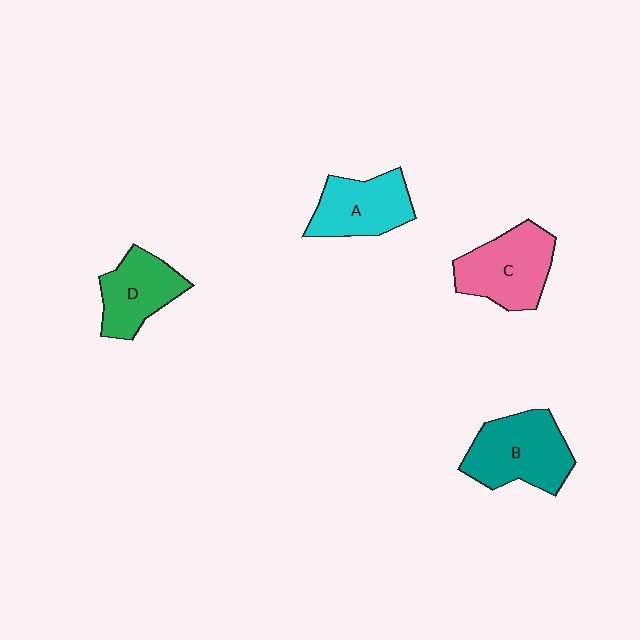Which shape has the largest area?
Shape B (teal).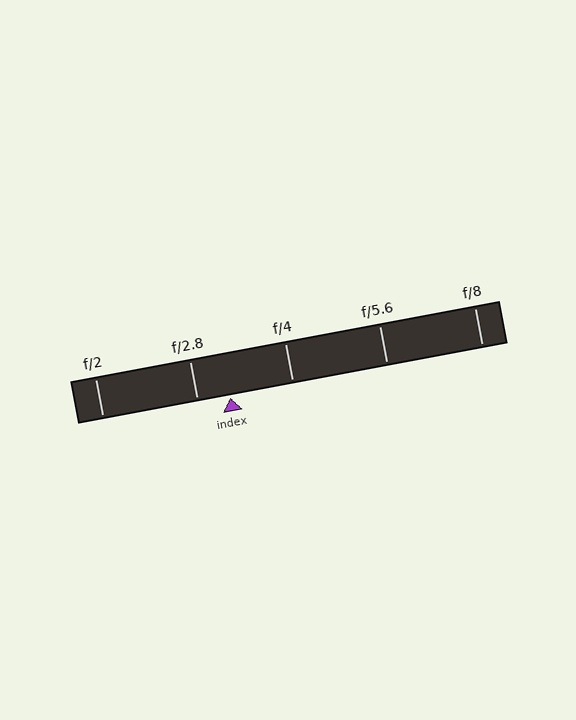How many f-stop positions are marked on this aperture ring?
There are 5 f-stop positions marked.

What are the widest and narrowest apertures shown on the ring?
The widest aperture shown is f/2 and the narrowest is f/8.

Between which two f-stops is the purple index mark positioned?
The index mark is between f/2.8 and f/4.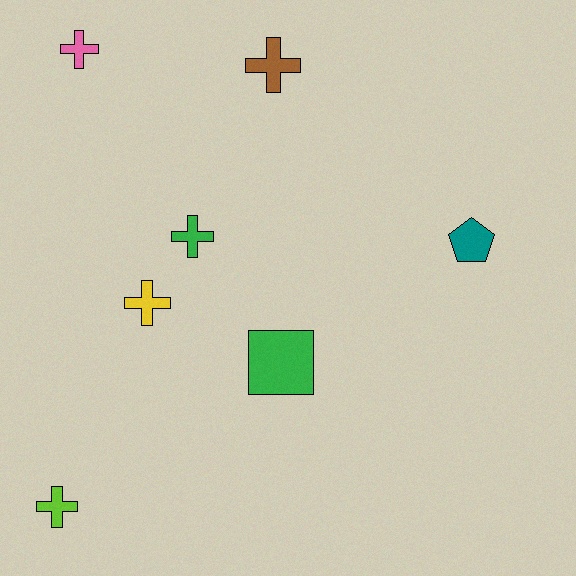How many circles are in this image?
There are no circles.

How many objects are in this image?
There are 7 objects.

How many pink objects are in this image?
There is 1 pink object.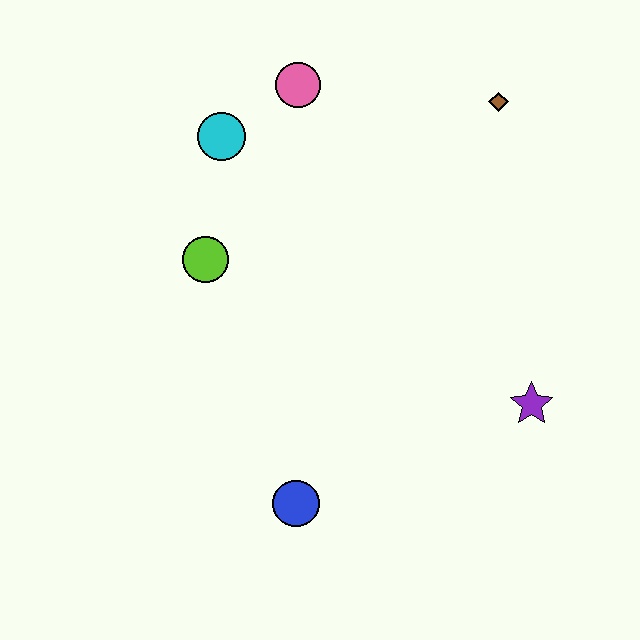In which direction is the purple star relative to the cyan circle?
The purple star is to the right of the cyan circle.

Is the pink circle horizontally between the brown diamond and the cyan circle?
Yes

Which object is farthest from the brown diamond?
The blue circle is farthest from the brown diamond.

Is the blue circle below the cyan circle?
Yes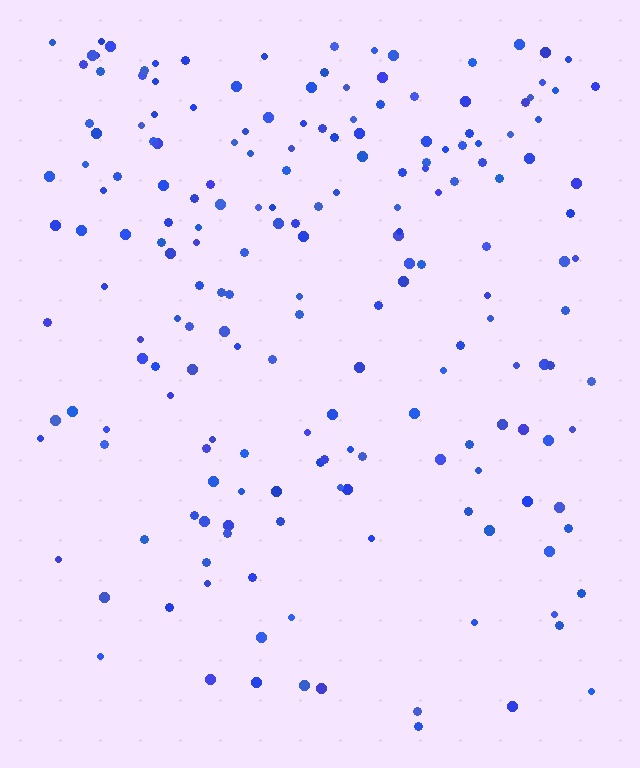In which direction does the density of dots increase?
From bottom to top, with the top side densest.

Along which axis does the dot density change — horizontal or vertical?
Vertical.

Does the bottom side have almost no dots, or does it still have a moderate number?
Still a moderate number, just noticeably fewer than the top.